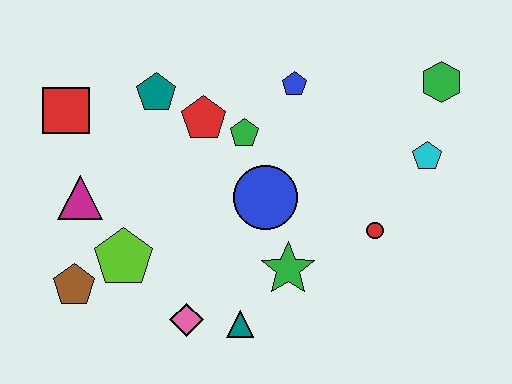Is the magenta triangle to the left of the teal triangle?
Yes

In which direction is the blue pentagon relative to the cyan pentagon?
The blue pentagon is to the left of the cyan pentagon.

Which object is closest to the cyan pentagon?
The green hexagon is closest to the cyan pentagon.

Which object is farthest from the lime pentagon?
The green hexagon is farthest from the lime pentagon.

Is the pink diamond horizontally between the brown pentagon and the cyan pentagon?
Yes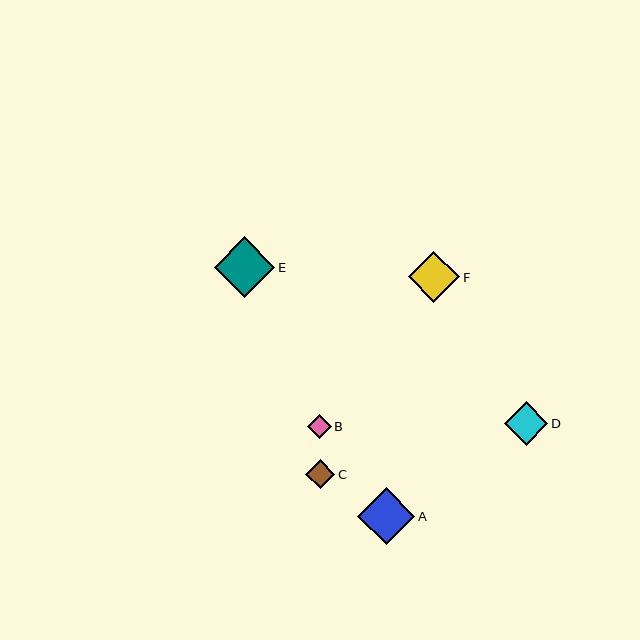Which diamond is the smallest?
Diamond B is the smallest with a size of approximately 24 pixels.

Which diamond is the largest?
Diamond E is the largest with a size of approximately 60 pixels.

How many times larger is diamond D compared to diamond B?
Diamond D is approximately 1.8 times the size of diamond B.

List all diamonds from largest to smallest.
From largest to smallest: E, A, F, D, C, B.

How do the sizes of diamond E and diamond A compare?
Diamond E and diamond A are approximately the same size.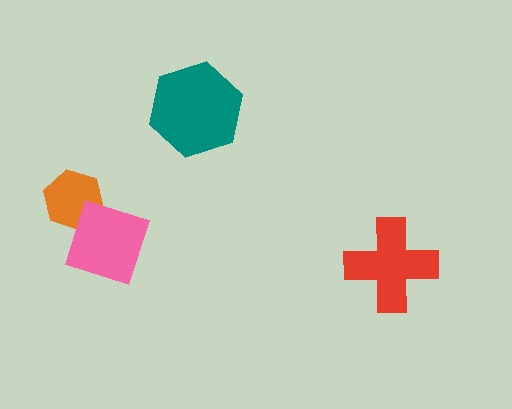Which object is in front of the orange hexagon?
The pink diamond is in front of the orange hexagon.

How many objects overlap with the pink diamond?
1 object overlaps with the pink diamond.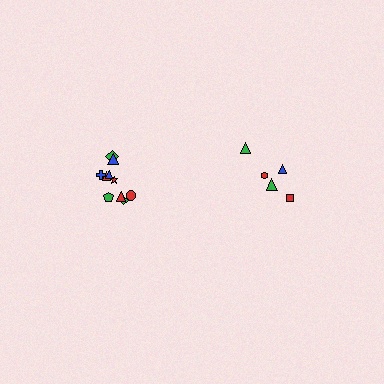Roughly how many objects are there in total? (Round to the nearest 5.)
Roughly 15 objects in total.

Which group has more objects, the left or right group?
The left group.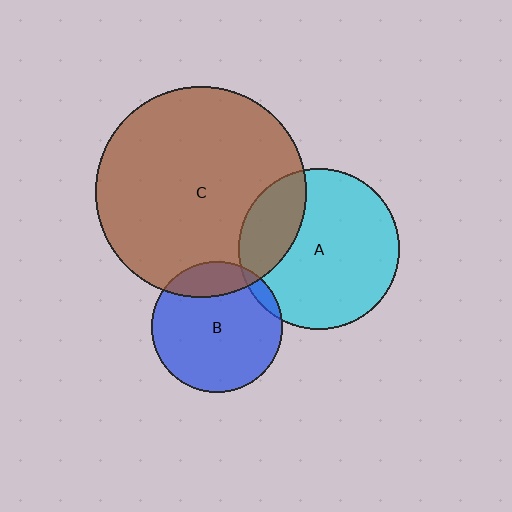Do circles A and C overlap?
Yes.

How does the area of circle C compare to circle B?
Approximately 2.6 times.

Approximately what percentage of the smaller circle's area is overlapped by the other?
Approximately 25%.